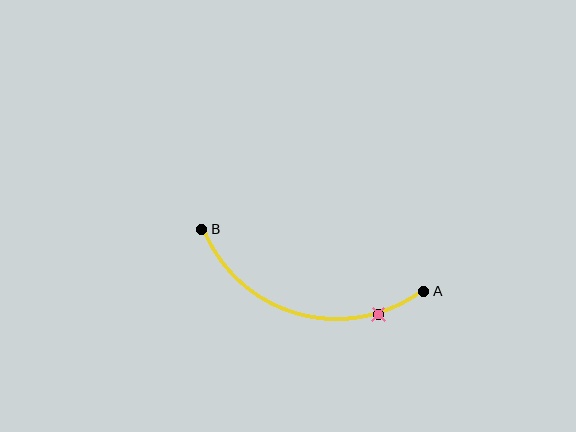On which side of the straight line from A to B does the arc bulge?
The arc bulges below the straight line connecting A and B.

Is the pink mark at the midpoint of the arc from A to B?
No. The pink mark lies on the arc but is closer to endpoint A. The arc midpoint would be at the point on the curve equidistant along the arc from both A and B.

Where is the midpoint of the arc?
The arc midpoint is the point on the curve farthest from the straight line joining A and B. It sits below that line.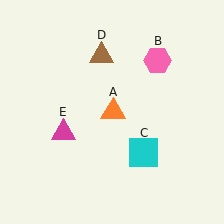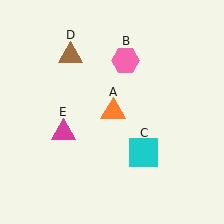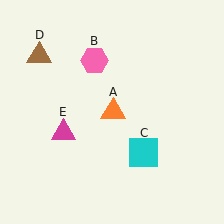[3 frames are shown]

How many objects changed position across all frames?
2 objects changed position: pink hexagon (object B), brown triangle (object D).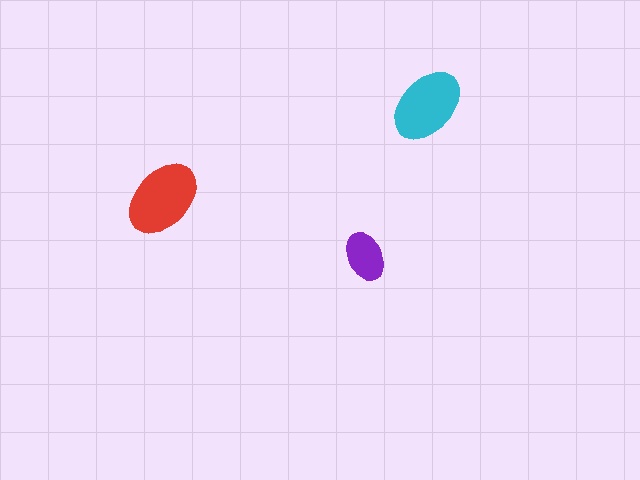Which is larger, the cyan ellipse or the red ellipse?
The red one.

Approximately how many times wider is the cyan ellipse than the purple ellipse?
About 1.5 times wider.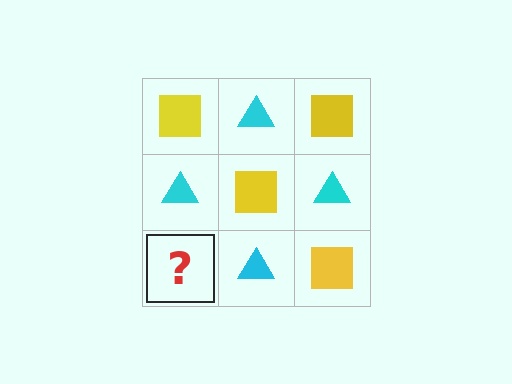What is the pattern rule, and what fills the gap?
The rule is that it alternates yellow square and cyan triangle in a checkerboard pattern. The gap should be filled with a yellow square.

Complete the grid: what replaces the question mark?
The question mark should be replaced with a yellow square.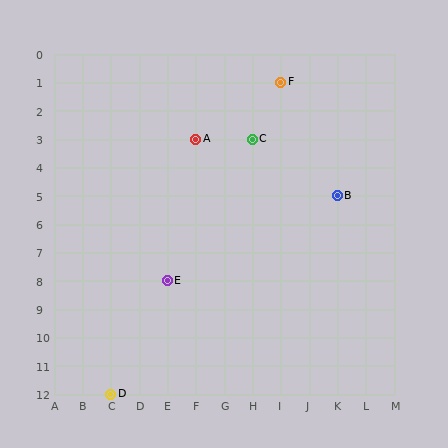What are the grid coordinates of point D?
Point D is at grid coordinates (C, 12).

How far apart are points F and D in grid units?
Points F and D are 6 columns and 11 rows apart (about 12.5 grid units diagonally).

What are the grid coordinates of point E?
Point E is at grid coordinates (E, 8).